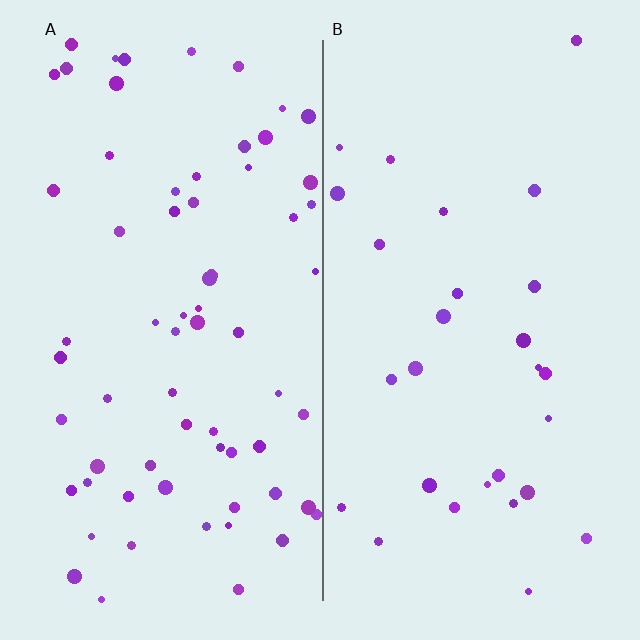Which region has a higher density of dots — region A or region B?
A (the left).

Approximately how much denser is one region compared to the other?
Approximately 2.3× — region A over region B.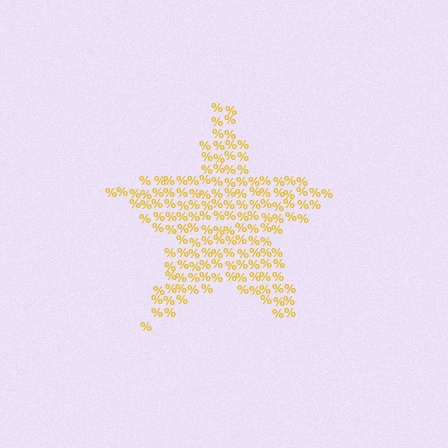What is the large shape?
The large shape is a star.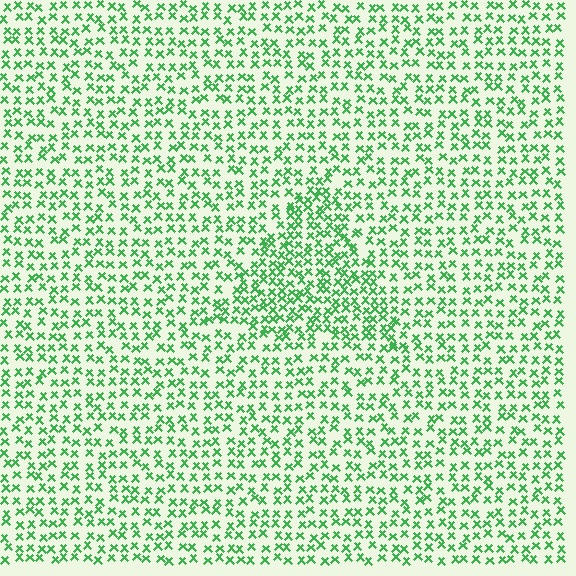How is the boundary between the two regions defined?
The boundary is defined by a change in element density (approximately 1.6x ratio). All elements are the same color, size, and shape.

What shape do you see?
I see a triangle.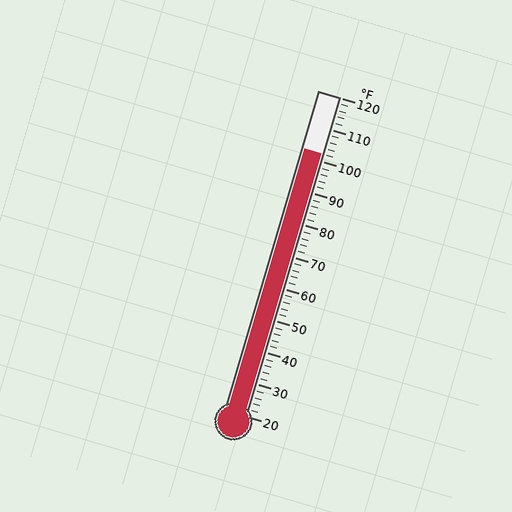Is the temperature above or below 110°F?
The temperature is below 110°F.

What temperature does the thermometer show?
The thermometer shows approximately 102°F.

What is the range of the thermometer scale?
The thermometer scale ranges from 20°F to 120°F.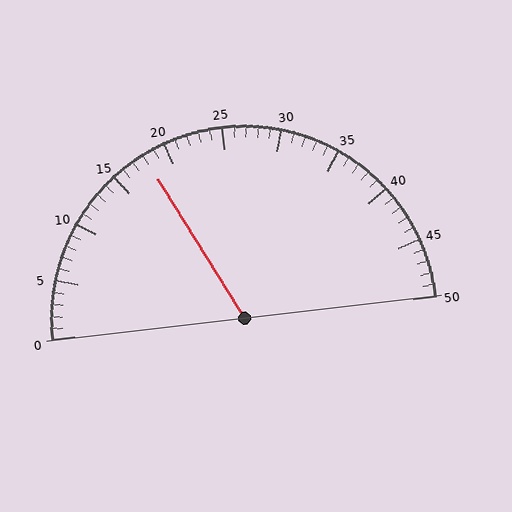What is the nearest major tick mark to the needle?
The nearest major tick mark is 20.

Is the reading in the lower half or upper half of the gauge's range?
The reading is in the lower half of the range (0 to 50).